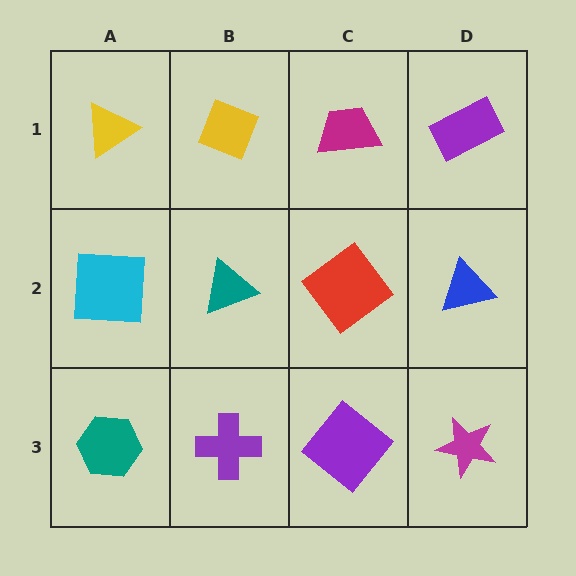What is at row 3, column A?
A teal hexagon.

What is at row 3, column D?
A magenta star.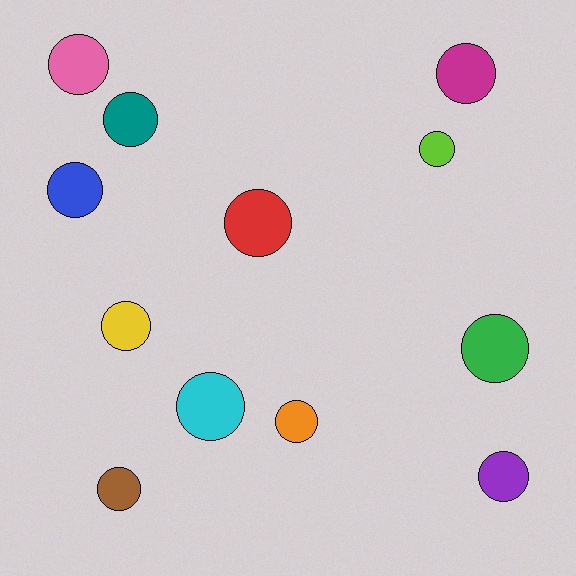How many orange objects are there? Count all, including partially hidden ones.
There is 1 orange object.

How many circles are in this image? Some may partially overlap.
There are 12 circles.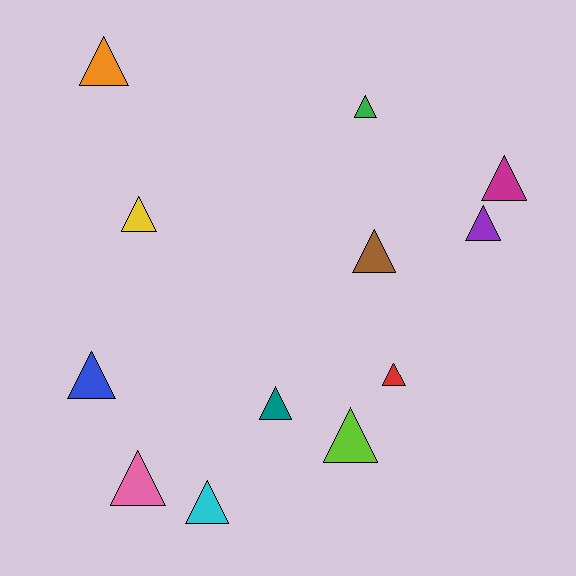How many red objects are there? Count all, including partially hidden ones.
There is 1 red object.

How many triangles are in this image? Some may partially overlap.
There are 12 triangles.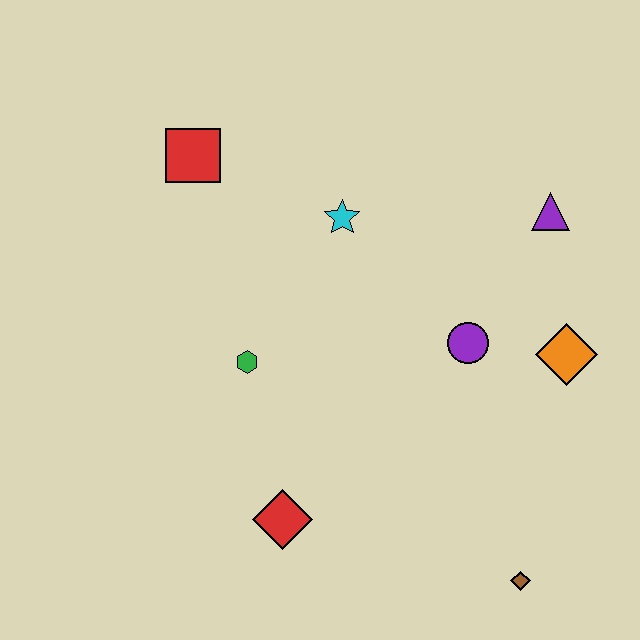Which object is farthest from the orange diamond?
The red square is farthest from the orange diamond.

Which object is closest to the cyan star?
The red square is closest to the cyan star.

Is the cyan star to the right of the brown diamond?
No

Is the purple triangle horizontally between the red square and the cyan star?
No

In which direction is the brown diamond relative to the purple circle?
The brown diamond is below the purple circle.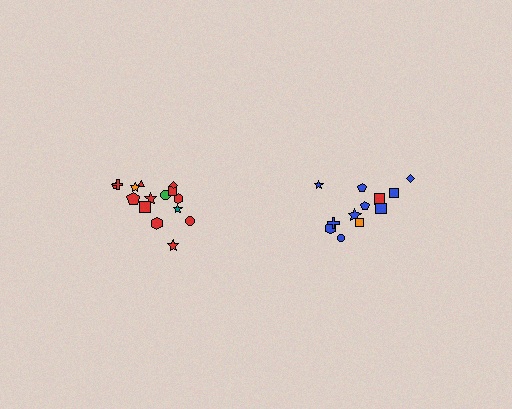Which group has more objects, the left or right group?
The left group.